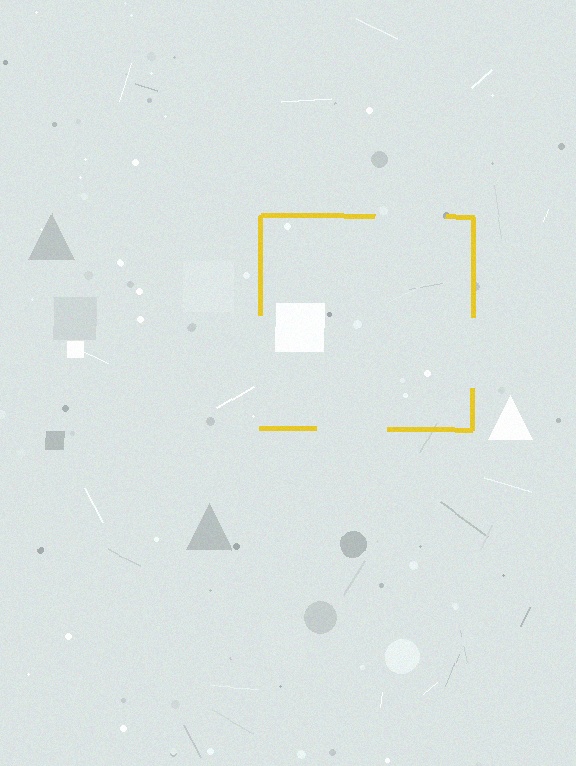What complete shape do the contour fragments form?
The contour fragments form a square.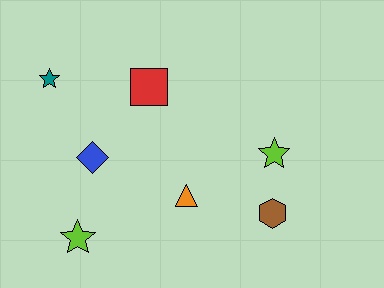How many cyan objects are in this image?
There are no cyan objects.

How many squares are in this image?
There is 1 square.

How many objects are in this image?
There are 7 objects.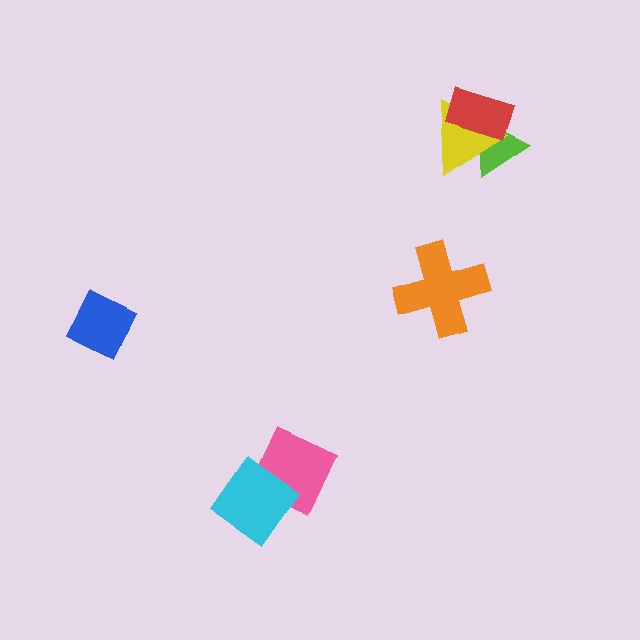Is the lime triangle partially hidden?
Yes, it is partially covered by another shape.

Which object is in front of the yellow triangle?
The red rectangle is in front of the yellow triangle.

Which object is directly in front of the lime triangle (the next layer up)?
The yellow triangle is directly in front of the lime triangle.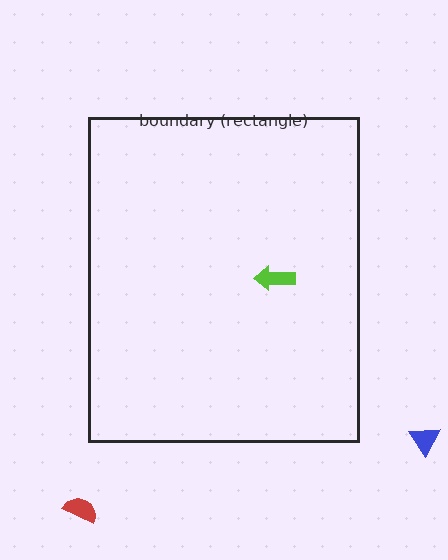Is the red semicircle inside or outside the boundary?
Outside.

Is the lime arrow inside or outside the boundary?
Inside.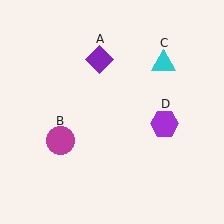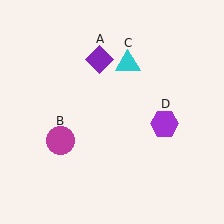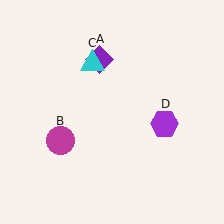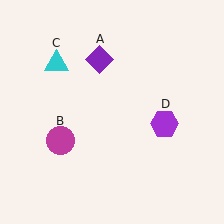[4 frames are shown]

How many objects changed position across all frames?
1 object changed position: cyan triangle (object C).